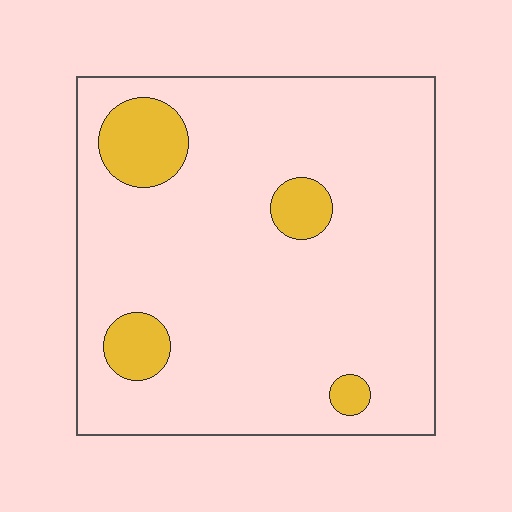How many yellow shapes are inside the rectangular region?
4.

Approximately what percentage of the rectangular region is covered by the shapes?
Approximately 10%.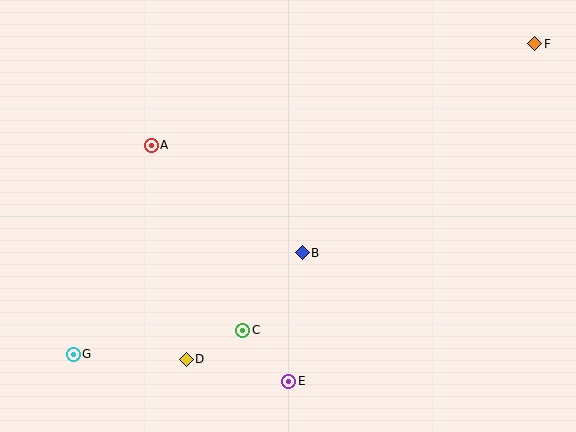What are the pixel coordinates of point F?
Point F is at (535, 44).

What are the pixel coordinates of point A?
Point A is at (151, 145).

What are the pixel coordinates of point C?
Point C is at (243, 330).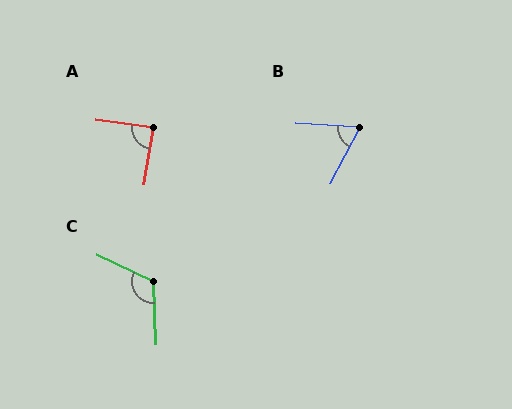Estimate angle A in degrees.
Approximately 88 degrees.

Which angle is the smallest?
B, at approximately 66 degrees.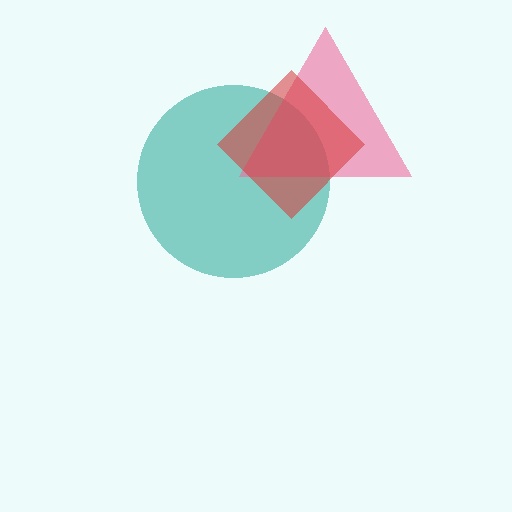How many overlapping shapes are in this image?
There are 3 overlapping shapes in the image.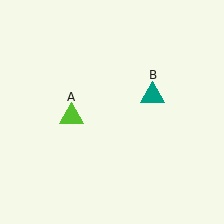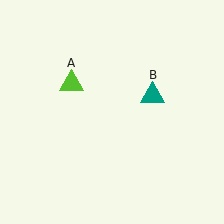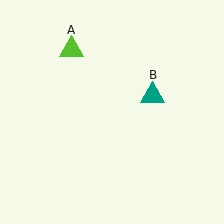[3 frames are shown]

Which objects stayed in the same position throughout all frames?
Teal triangle (object B) remained stationary.